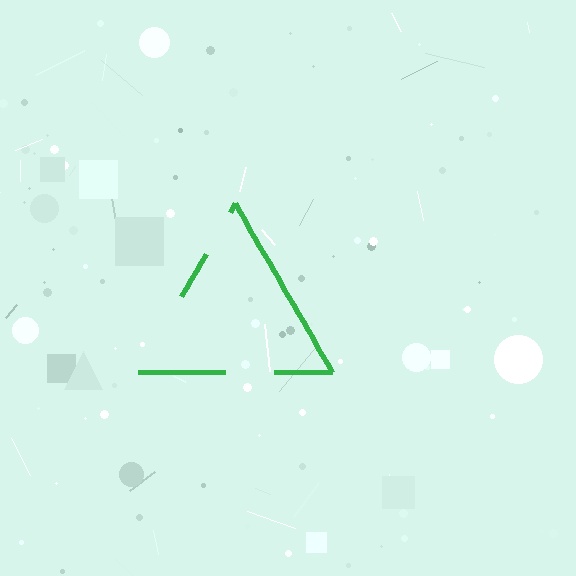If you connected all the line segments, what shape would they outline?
They would outline a triangle.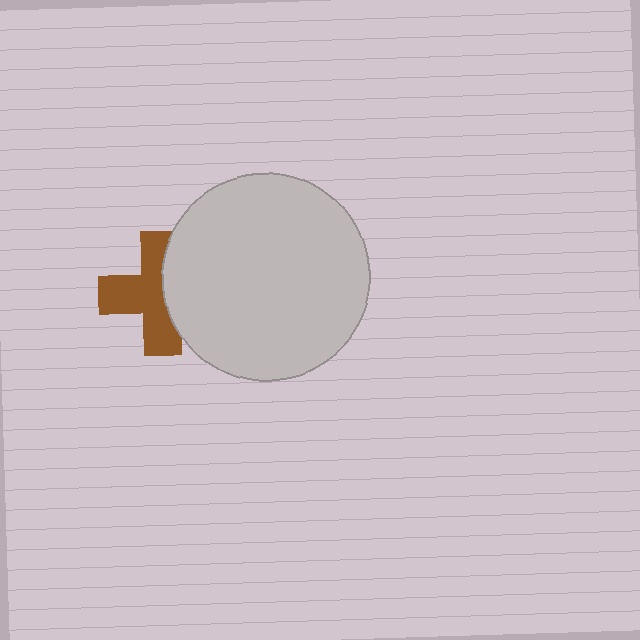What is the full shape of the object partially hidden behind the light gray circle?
The partially hidden object is a brown cross.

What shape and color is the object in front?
The object in front is a light gray circle.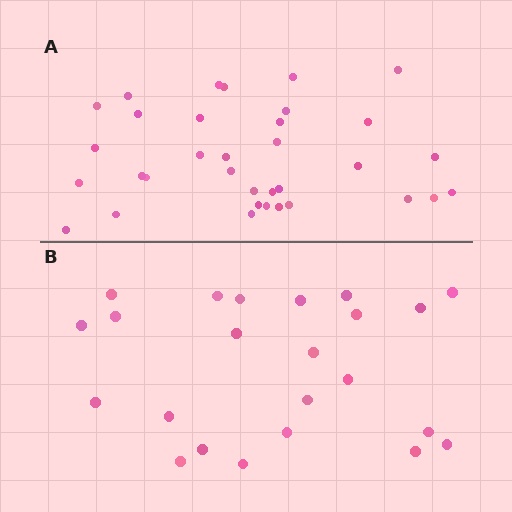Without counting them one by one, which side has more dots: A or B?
Region A (the top region) has more dots.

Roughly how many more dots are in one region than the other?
Region A has roughly 12 or so more dots than region B.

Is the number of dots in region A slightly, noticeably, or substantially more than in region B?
Region A has substantially more. The ratio is roughly 1.5 to 1.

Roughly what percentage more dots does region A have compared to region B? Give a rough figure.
About 50% more.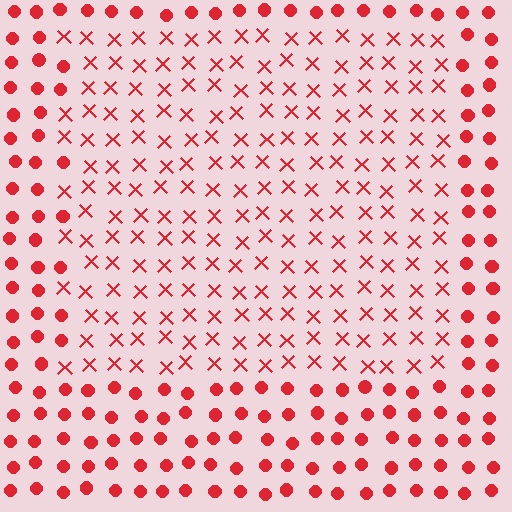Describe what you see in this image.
The image is filled with small red elements arranged in a uniform grid. A rectangle-shaped region contains X marks, while the surrounding area contains circles. The boundary is defined purely by the change in element shape.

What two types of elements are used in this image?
The image uses X marks inside the rectangle region and circles outside it.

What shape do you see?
I see a rectangle.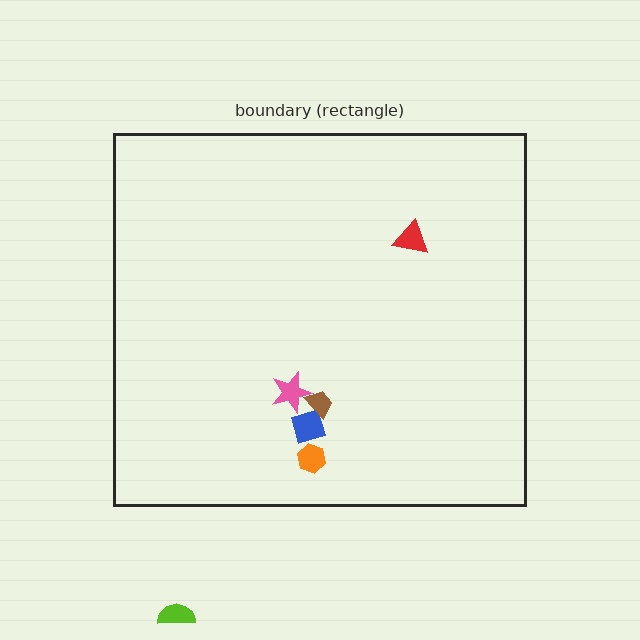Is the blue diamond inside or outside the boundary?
Inside.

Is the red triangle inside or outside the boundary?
Inside.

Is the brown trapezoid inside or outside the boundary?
Inside.